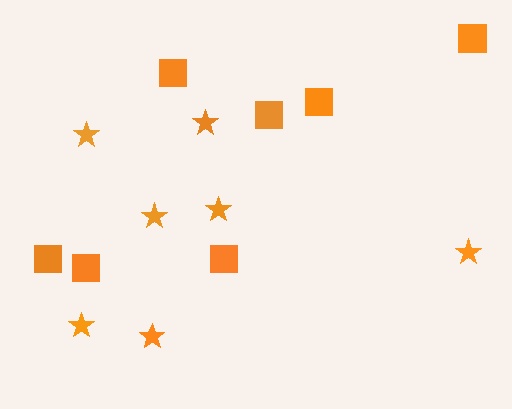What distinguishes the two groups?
There are 2 groups: one group of stars (7) and one group of squares (7).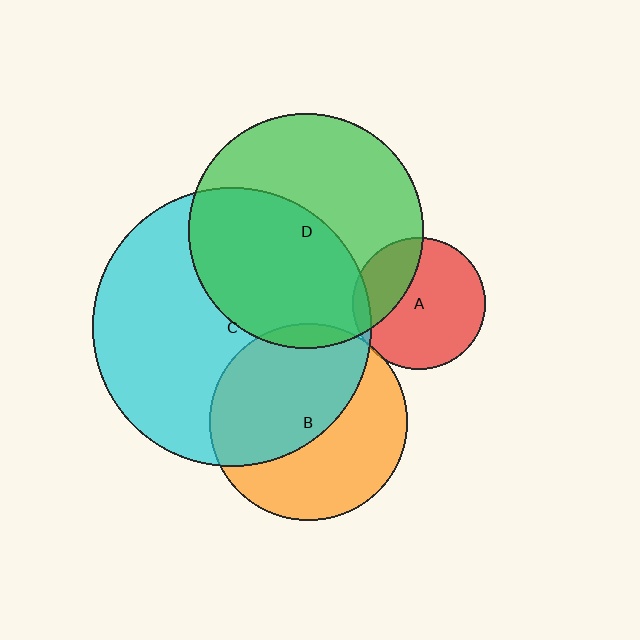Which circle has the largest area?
Circle C (cyan).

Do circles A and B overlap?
Yes.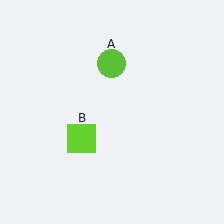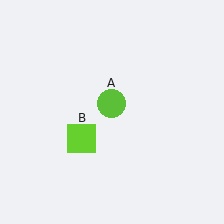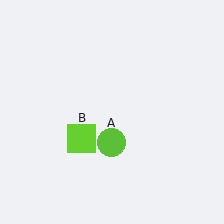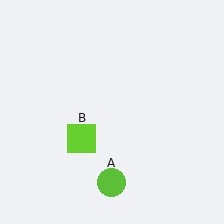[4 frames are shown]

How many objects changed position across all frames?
1 object changed position: lime circle (object A).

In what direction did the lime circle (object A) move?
The lime circle (object A) moved down.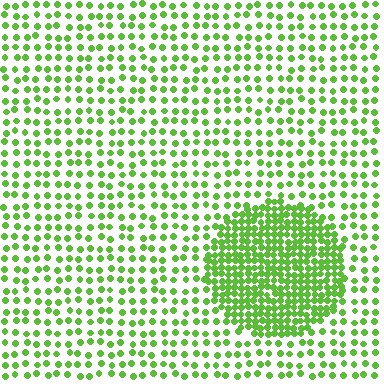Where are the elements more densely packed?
The elements are more densely packed inside the circle boundary.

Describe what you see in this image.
The image contains small lime elements arranged at two different densities. A circle-shaped region is visible where the elements are more densely packed than the surrounding area.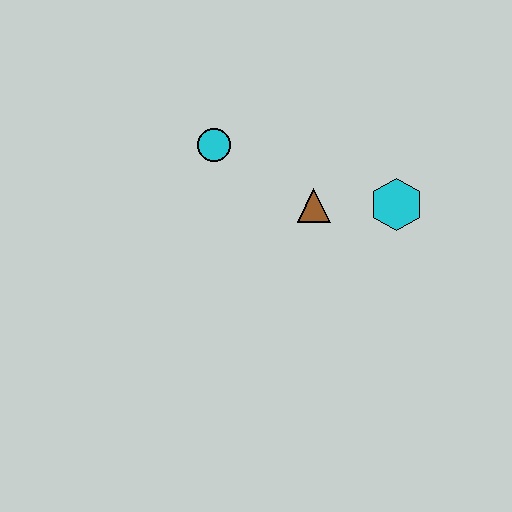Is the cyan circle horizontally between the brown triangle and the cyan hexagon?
No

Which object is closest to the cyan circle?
The brown triangle is closest to the cyan circle.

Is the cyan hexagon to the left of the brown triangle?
No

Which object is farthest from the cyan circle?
The cyan hexagon is farthest from the cyan circle.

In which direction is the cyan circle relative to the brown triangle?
The cyan circle is to the left of the brown triangle.